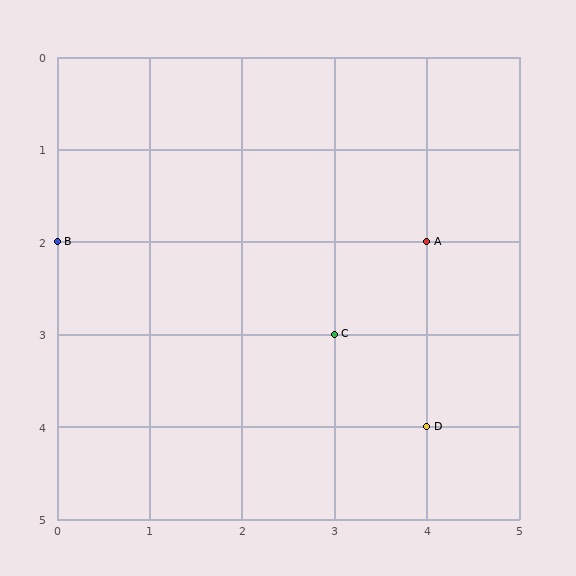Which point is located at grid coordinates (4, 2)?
Point A is at (4, 2).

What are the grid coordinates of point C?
Point C is at grid coordinates (3, 3).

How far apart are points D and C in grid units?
Points D and C are 1 column and 1 row apart (about 1.4 grid units diagonally).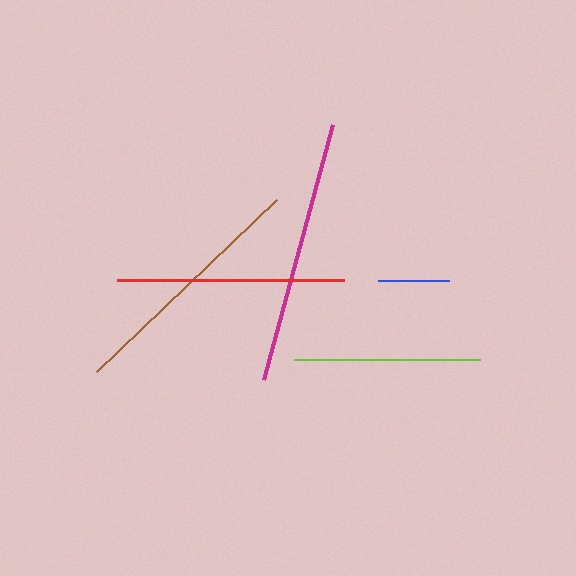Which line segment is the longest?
The magenta line is the longest at approximately 264 pixels.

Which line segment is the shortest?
The blue line is the shortest at approximately 70 pixels.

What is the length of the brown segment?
The brown segment is approximately 249 pixels long.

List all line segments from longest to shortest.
From longest to shortest: magenta, brown, red, lime, blue.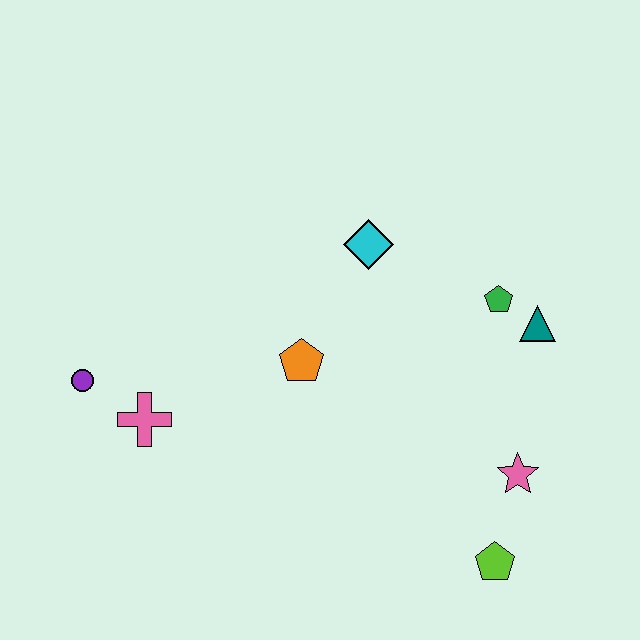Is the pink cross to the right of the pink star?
No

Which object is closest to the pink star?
The lime pentagon is closest to the pink star.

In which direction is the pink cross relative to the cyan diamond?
The pink cross is to the left of the cyan diamond.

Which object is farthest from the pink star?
The purple circle is farthest from the pink star.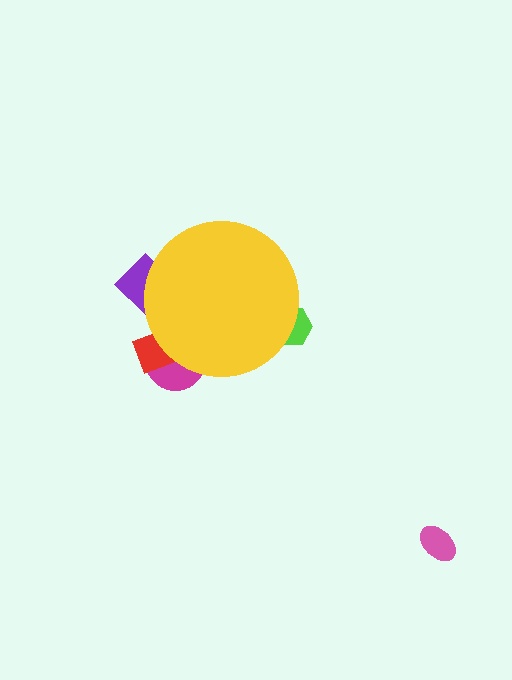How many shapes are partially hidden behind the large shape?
4 shapes are partially hidden.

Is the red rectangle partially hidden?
Yes, the red rectangle is partially hidden behind the yellow circle.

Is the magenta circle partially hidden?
Yes, the magenta circle is partially hidden behind the yellow circle.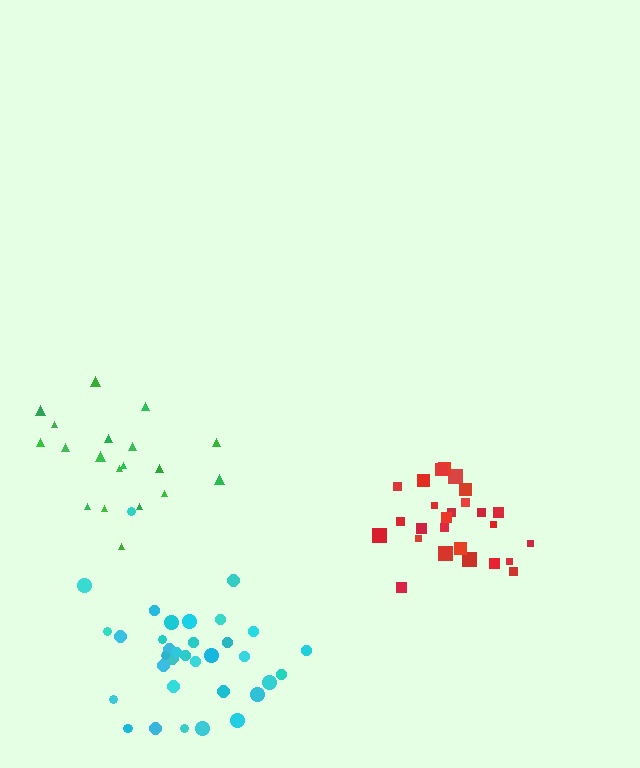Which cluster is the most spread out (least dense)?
Green.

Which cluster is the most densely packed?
Red.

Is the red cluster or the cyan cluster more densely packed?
Red.